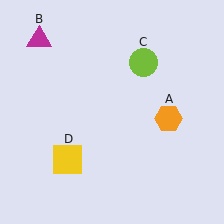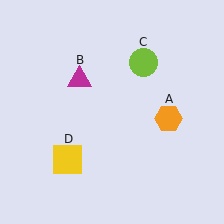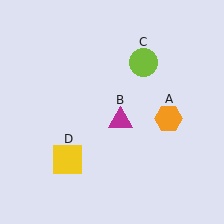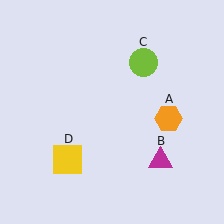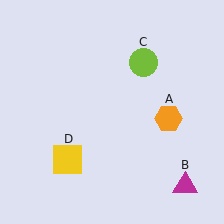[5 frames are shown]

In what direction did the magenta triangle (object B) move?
The magenta triangle (object B) moved down and to the right.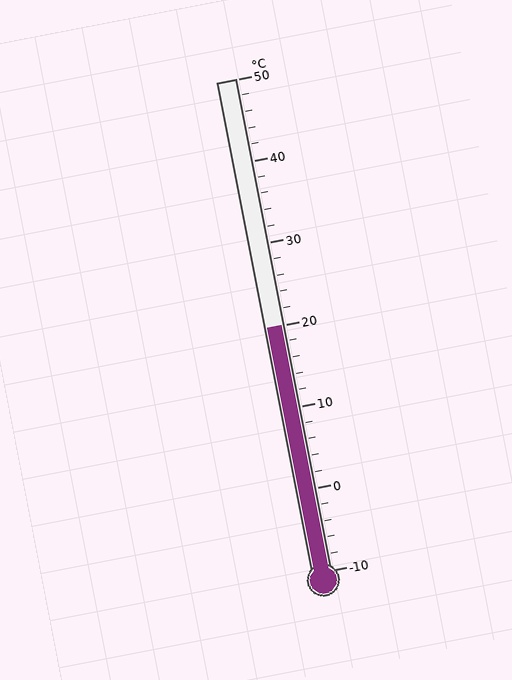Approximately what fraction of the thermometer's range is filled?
The thermometer is filled to approximately 50% of its range.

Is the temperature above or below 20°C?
The temperature is at 20°C.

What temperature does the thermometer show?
The thermometer shows approximately 20°C.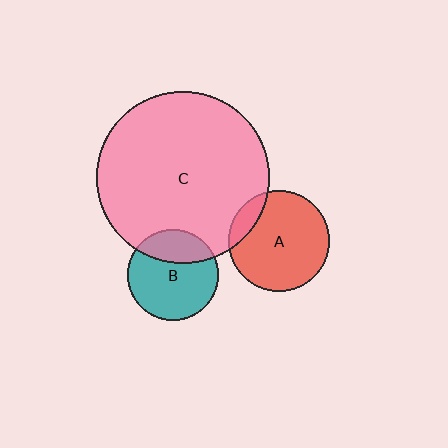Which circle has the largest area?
Circle C (pink).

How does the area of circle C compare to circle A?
Approximately 2.9 times.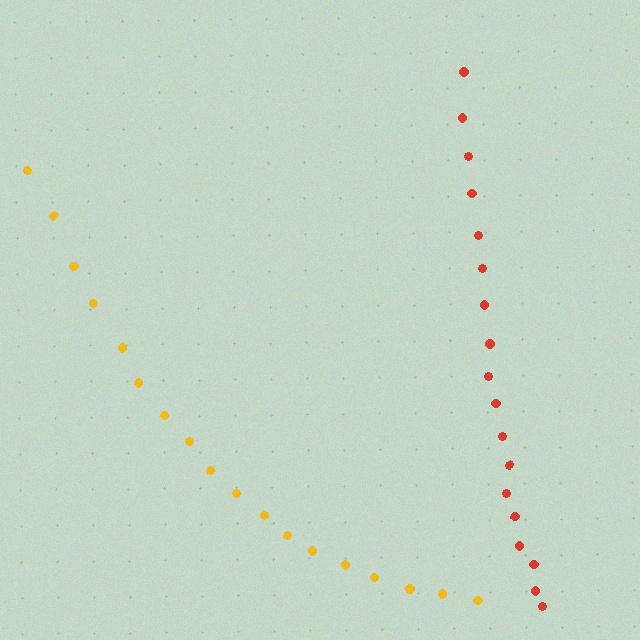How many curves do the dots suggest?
There are 2 distinct paths.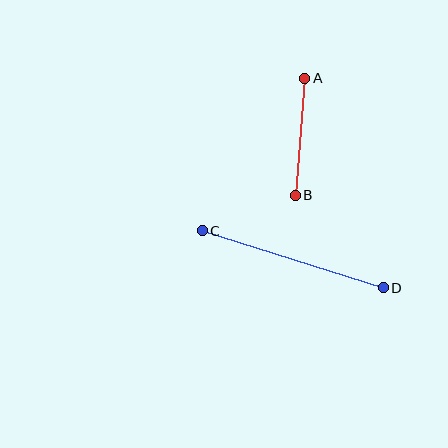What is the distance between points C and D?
The distance is approximately 190 pixels.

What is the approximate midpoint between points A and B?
The midpoint is at approximately (300, 137) pixels.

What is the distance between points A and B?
The distance is approximately 117 pixels.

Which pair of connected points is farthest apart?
Points C and D are farthest apart.